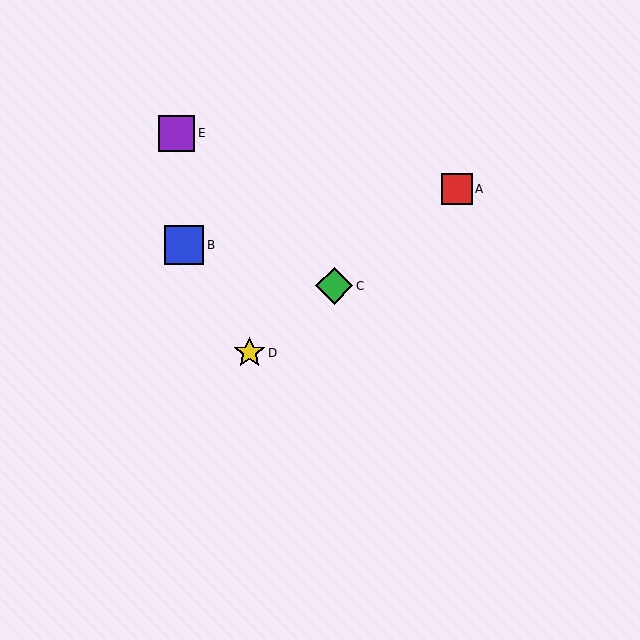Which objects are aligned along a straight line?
Objects A, C, D are aligned along a straight line.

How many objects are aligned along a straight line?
3 objects (A, C, D) are aligned along a straight line.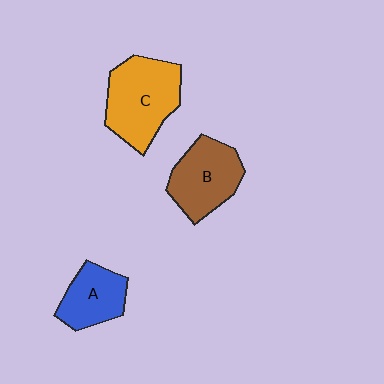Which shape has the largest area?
Shape C (orange).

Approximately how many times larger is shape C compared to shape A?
Approximately 1.6 times.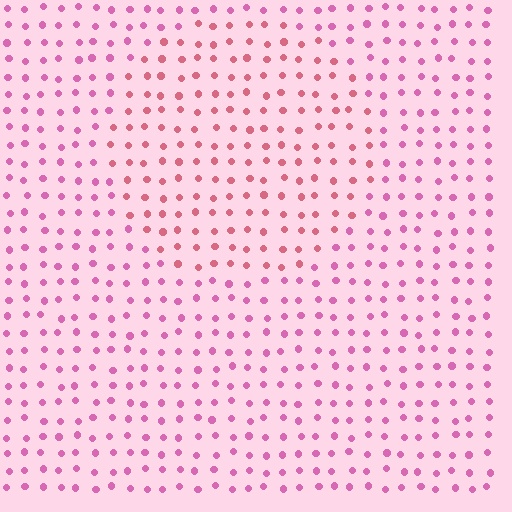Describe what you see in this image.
The image is filled with small pink elements in a uniform arrangement. A circle-shaped region is visible where the elements are tinted to a slightly different hue, forming a subtle color boundary.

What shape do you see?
I see a circle.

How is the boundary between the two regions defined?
The boundary is defined purely by a slight shift in hue (about 27 degrees). Spacing, size, and orientation are identical on both sides.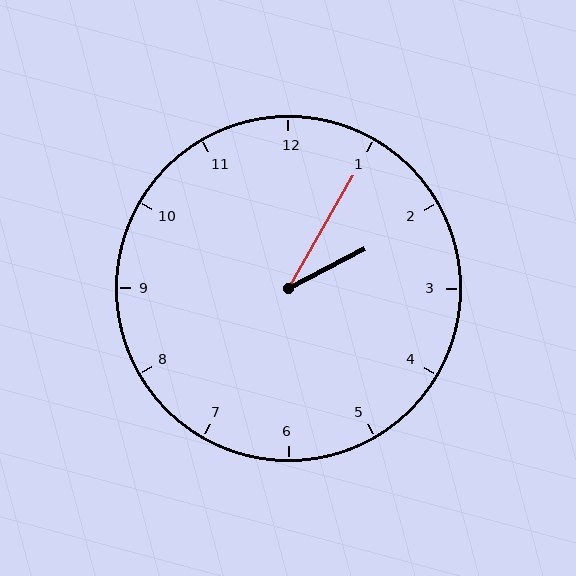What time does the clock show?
2:05.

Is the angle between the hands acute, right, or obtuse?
It is acute.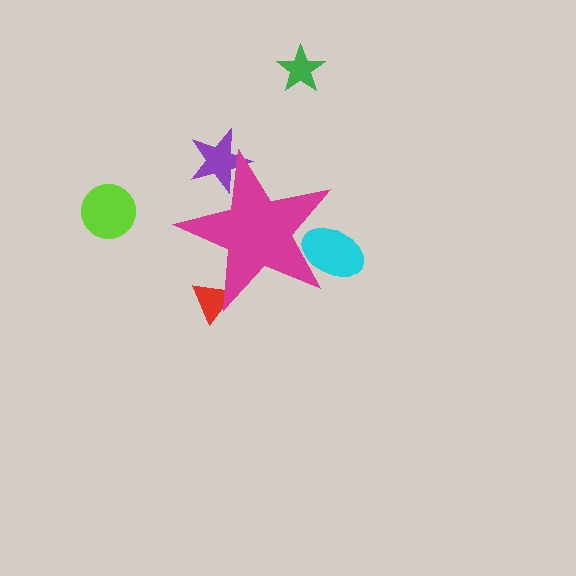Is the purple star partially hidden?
Yes, the purple star is partially hidden behind the magenta star.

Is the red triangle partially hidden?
Yes, the red triangle is partially hidden behind the magenta star.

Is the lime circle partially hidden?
No, the lime circle is fully visible.